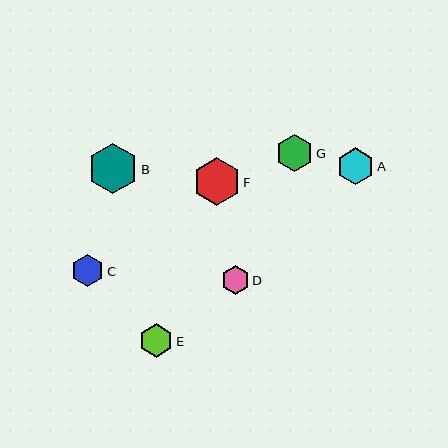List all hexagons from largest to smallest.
From largest to smallest: B, F, G, A, E, C, D.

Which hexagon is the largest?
Hexagon B is the largest with a size of approximately 50 pixels.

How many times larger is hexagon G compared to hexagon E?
Hexagon G is approximately 1.1 times the size of hexagon E.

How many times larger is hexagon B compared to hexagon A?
Hexagon B is approximately 1.4 times the size of hexagon A.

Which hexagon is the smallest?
Hexagon D is the smallest with a size of approximately 28 pixels.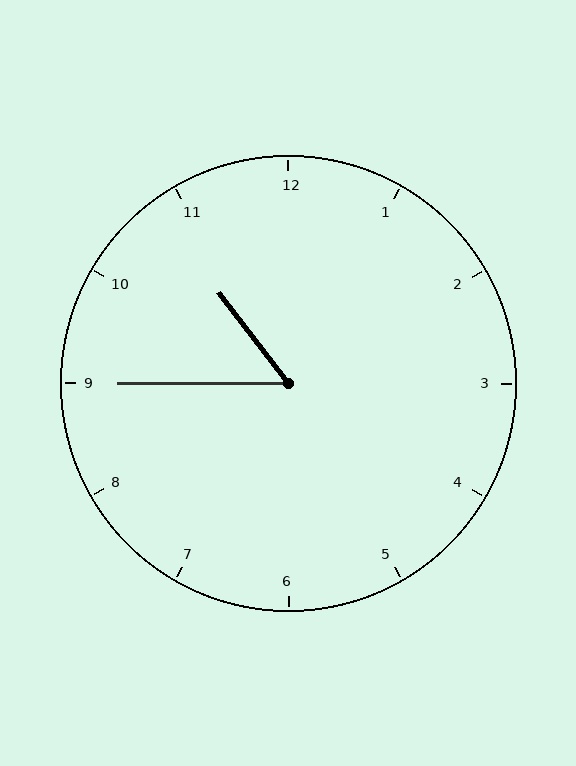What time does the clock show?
10:45.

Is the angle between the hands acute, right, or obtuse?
It is acute.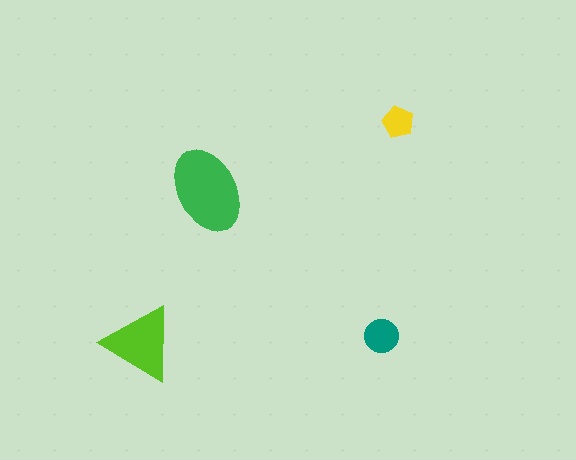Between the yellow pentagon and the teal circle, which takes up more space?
The teal circle.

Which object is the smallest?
The yellow pentagon.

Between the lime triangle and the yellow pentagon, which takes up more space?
The lime triangle.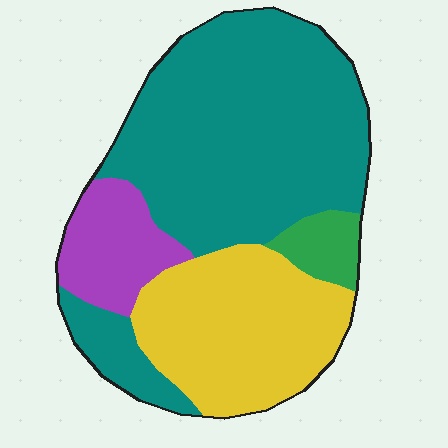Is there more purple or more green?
Purple.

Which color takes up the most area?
Teal, at roughly 55%.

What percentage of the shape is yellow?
Yellow covers about 30% of the shape.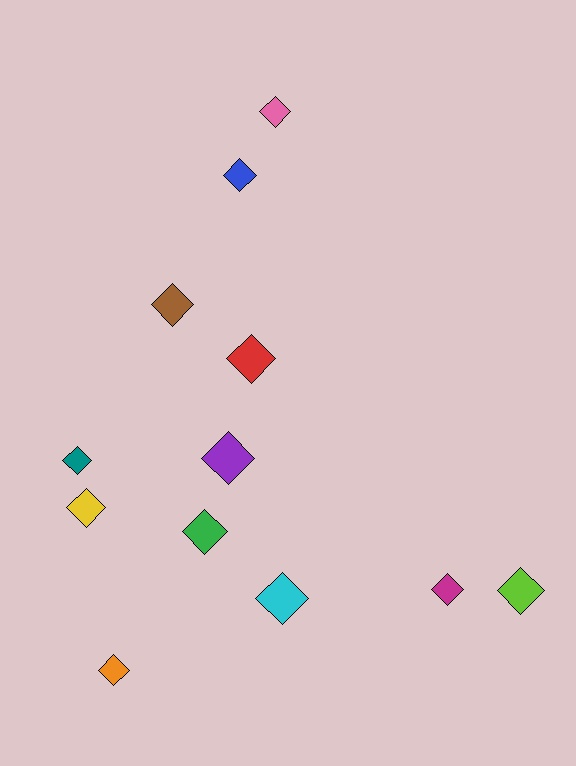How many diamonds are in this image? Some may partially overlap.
There are 12 diamonds.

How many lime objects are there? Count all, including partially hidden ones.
There is 1 lime object.